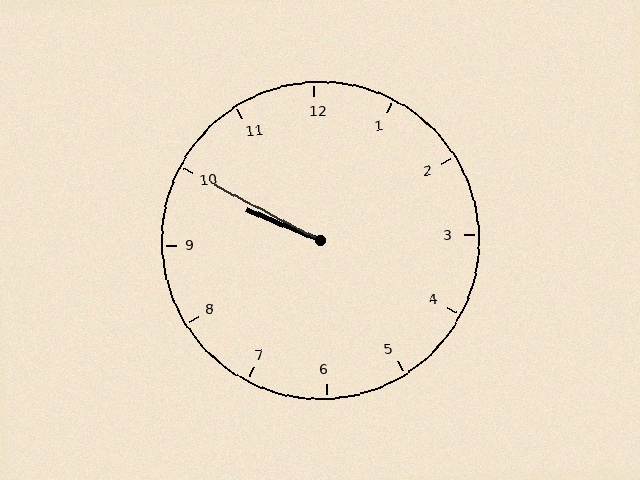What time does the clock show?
9:50.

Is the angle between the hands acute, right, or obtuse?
It is acute.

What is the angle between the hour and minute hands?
Approximately 5 degrees.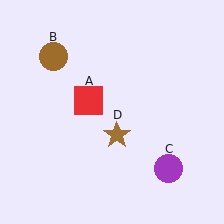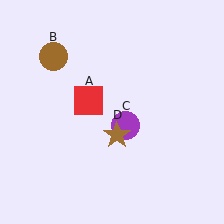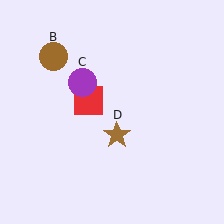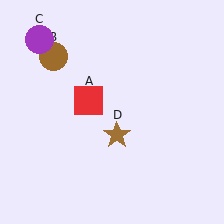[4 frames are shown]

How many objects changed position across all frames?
1 object changed position: purple circle (object C).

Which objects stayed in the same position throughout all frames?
Red square (object A) and brown circle (object B) and brown star (object D) remained stationary.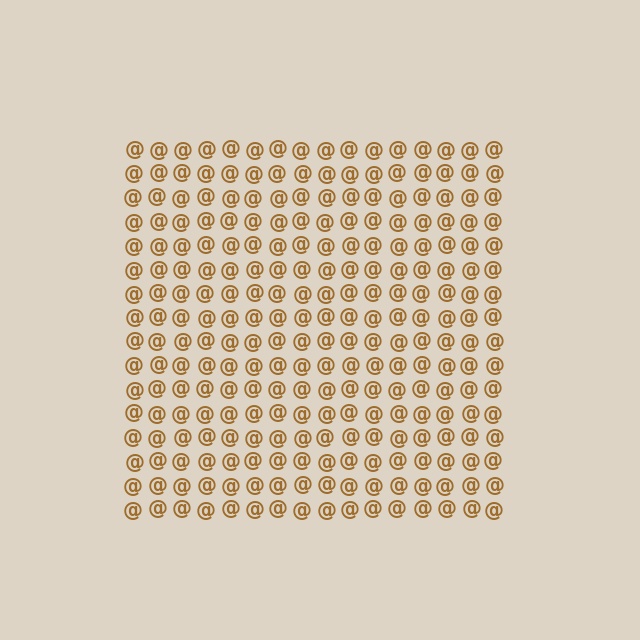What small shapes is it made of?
It is made of small at signs.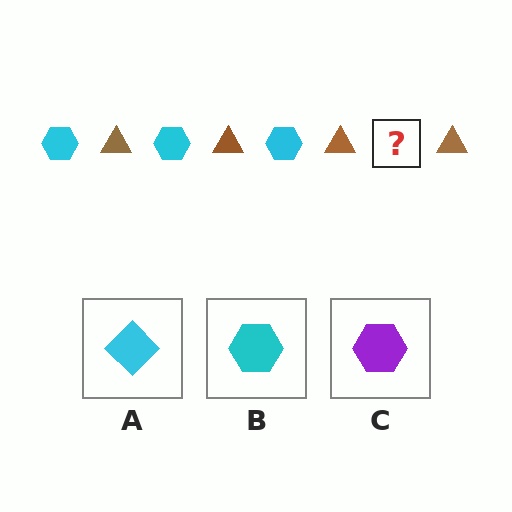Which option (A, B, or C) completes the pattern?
B.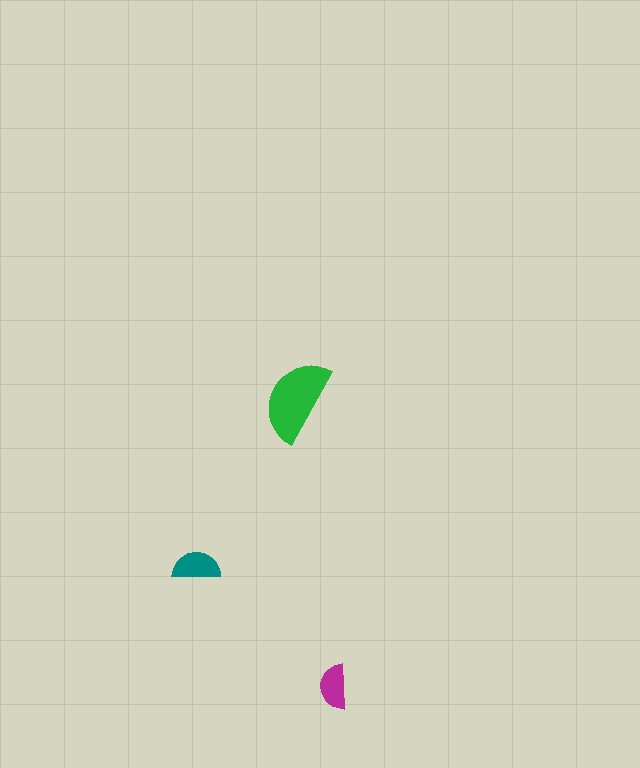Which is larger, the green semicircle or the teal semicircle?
The green one.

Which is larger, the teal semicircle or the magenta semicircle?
The teal one.